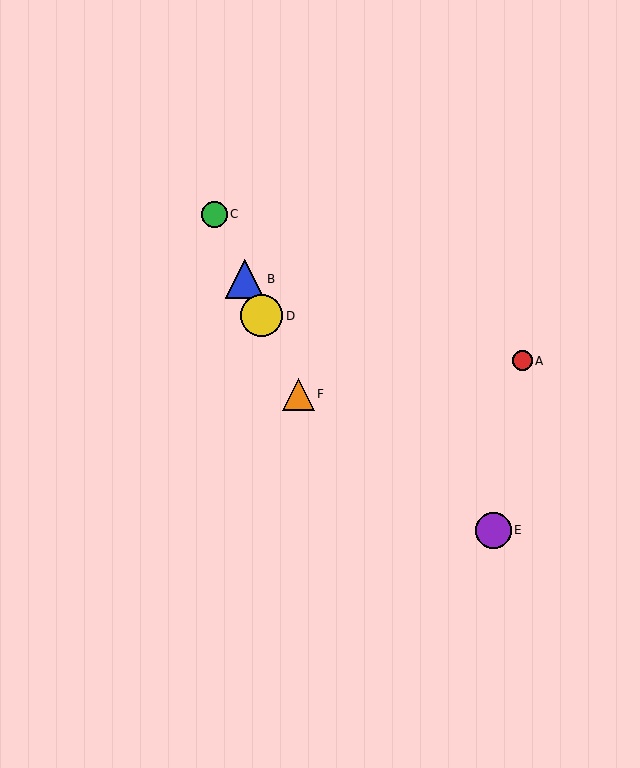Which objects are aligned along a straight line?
Objects B, C, D, F are aligned along a straight line.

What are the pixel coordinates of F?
Object F is at (298, 394).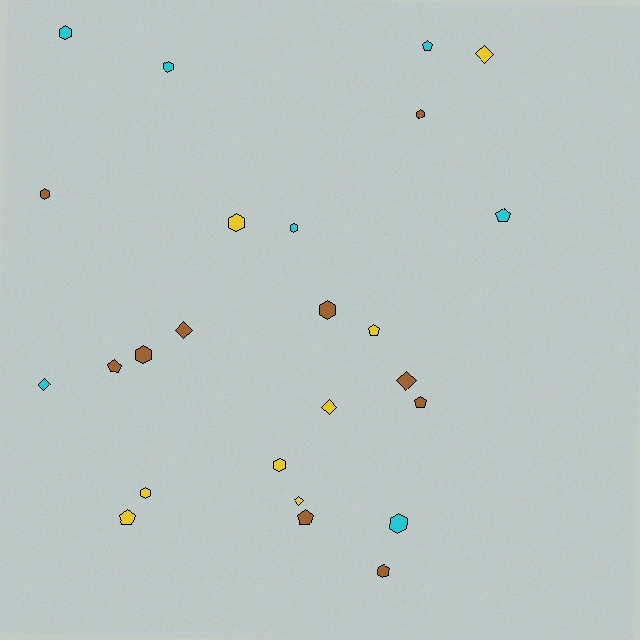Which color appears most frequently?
Brown, with 10 objects.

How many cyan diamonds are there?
There is 1 cyan diamond.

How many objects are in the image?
There are 25 objects.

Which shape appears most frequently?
Hexagon, with 12 objects.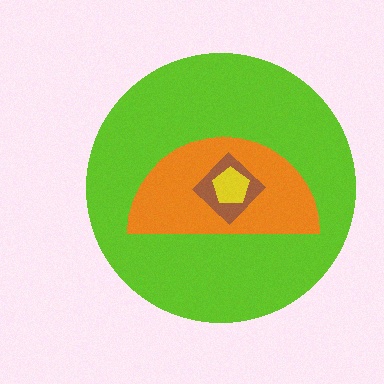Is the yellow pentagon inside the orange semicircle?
Yes.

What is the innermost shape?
The yellow pentagon.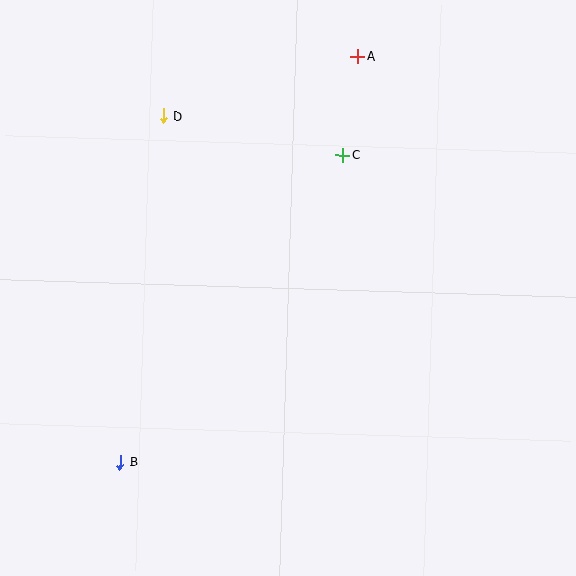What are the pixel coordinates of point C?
Point C is at (343, 155).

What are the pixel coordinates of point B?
Point B is at (121, 462).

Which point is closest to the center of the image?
Point C at (343, 155) is closest to the center.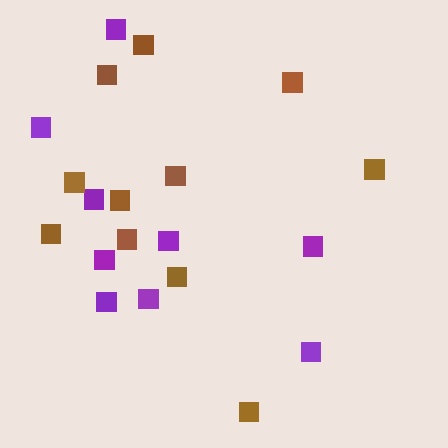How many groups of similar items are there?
There are 2 groups: one group of purple squares (9) and one group of brown squares (11).